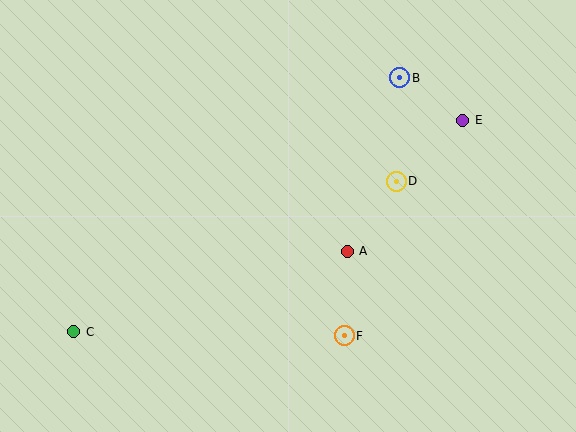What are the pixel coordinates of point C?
Point C is at (74, 332).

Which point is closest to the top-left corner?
Point C is closest to the top-left corner.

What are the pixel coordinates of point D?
Point D is at (396, 181).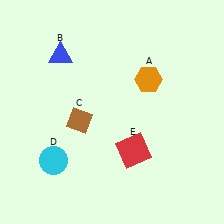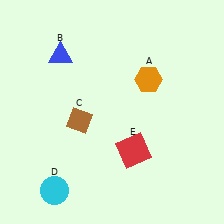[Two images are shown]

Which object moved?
The cyan circle (D) moved down.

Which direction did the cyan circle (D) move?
The cyan circle (D) moved down.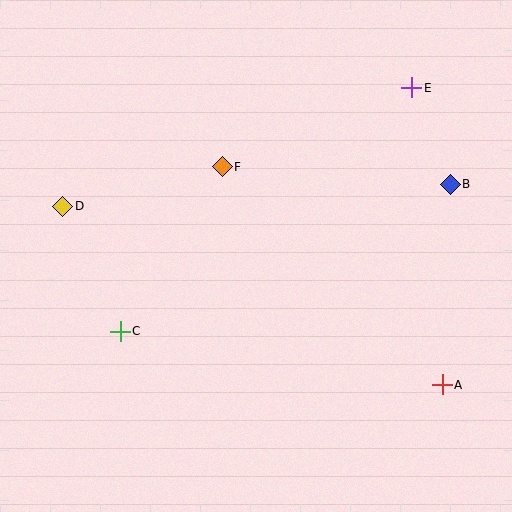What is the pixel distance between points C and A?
The distance between C and A is 327 pixels.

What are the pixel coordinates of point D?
Point D is at (63, 206).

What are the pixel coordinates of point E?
Point E is at (412, 88).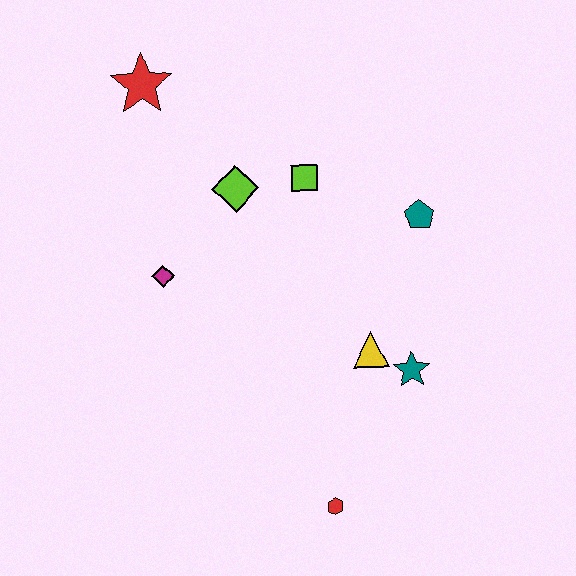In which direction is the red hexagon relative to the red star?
The red hexagon is below the red star.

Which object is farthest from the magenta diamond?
The red hexagon is farthest from the magenta diamond.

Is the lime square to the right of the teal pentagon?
No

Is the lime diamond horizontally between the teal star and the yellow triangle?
No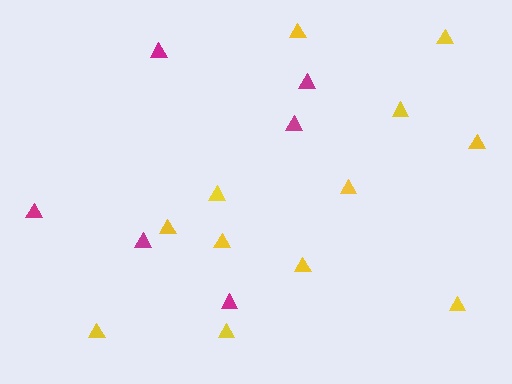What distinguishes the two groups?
There are 2 groups: one group of yellow triangles (12) and one group of magenta triangles (6).